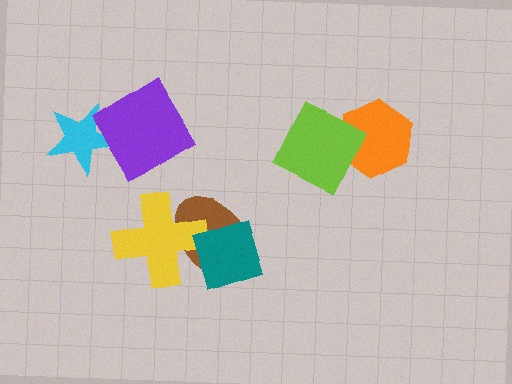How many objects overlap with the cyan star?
1 object overlaps with the cyan star.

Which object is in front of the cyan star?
The purple diamond is in front of the cyan star.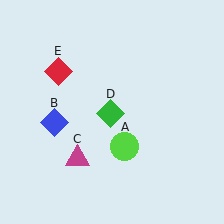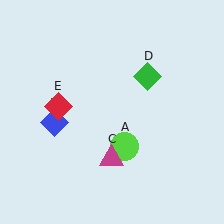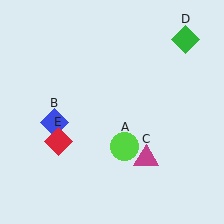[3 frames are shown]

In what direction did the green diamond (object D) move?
The green diamond (object D) moved up and to the right.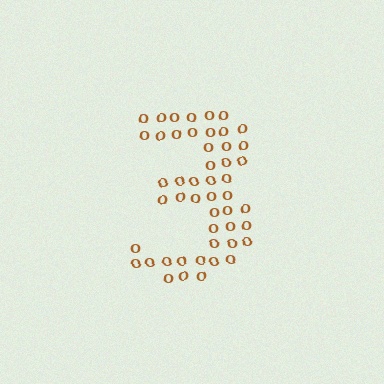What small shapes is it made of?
It is made of small letter O's.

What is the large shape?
The large shape is the digit 3.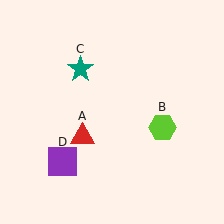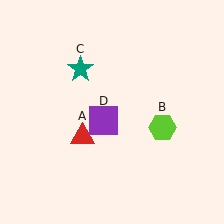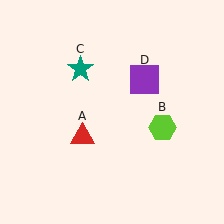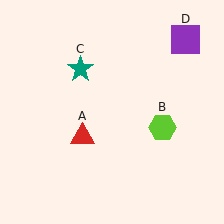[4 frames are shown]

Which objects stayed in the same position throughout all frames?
Red triangle (object A) and lime hexagon (object B) and teal star (object C) remained stationary.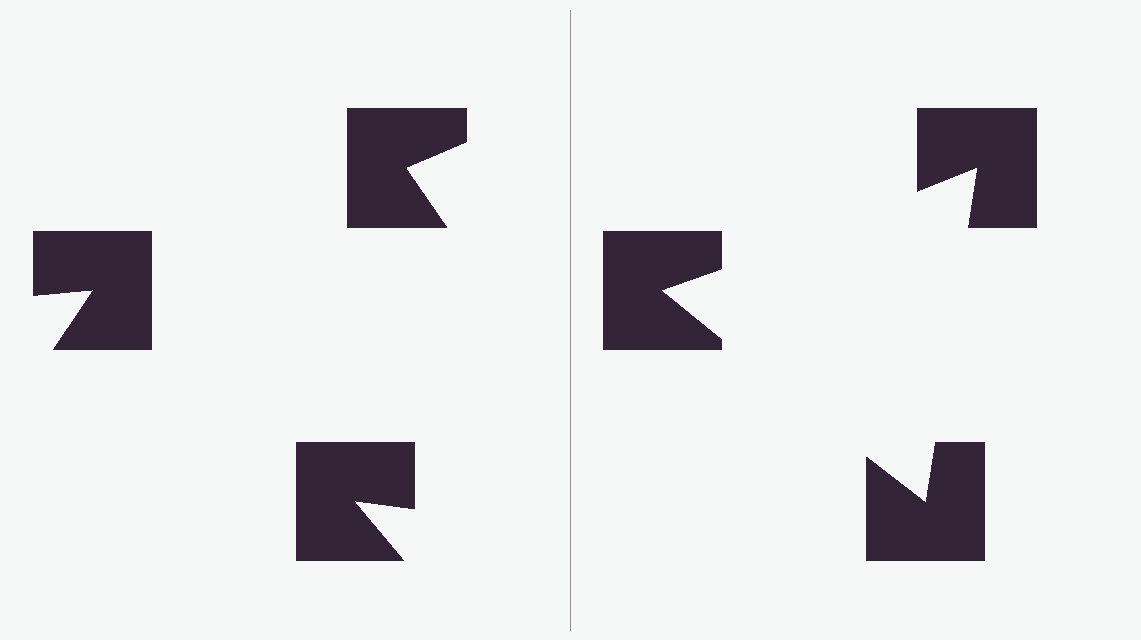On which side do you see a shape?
An illusory triangle appears on the right side. On the left side the wedge cuts are rotated, so no coherent shape forms.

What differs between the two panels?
The notched squares are positioned identically on both sides; only the wedge orientations differ. On the right they align to a triangle; on the left they are misaligned.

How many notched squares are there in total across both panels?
6 — 3 on each side.